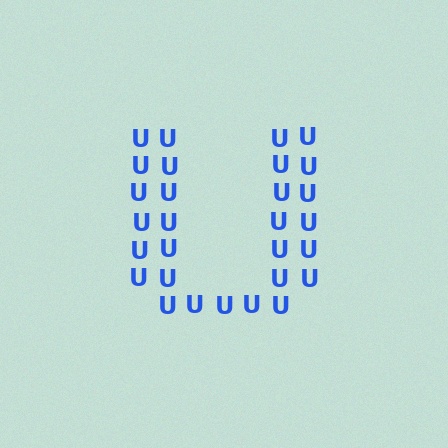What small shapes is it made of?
It is made of small letter U's.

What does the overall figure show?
The overall figure shows the letter U.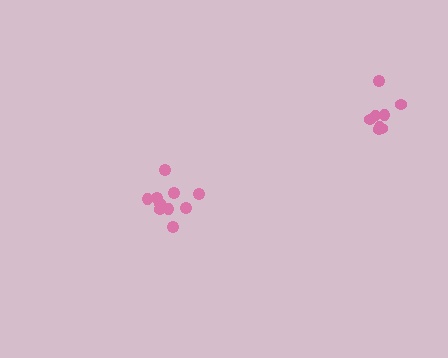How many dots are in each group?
Group 1: 10 dots, Group 2: 8 dots (18 total).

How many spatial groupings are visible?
There are 2 spatial groupings.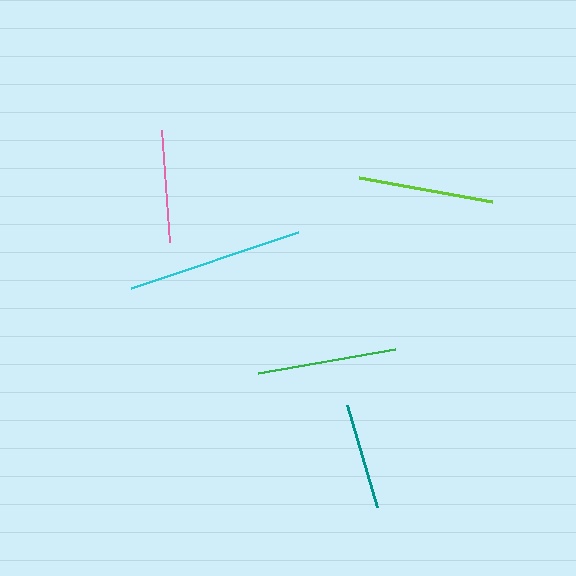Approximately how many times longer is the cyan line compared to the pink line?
The cyan line is approximately 1.6 times the length of the pink line.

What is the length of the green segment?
The green segment is approximately 139 pixels long.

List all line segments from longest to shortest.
From longest to shortest: cyan, green, lime, pink, teal.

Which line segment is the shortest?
The teal line is the shortest at approximately 107 pixels.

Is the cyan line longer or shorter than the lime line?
The cyan line is longer than the lime line.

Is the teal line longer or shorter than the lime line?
The lime line is longer than the teal line.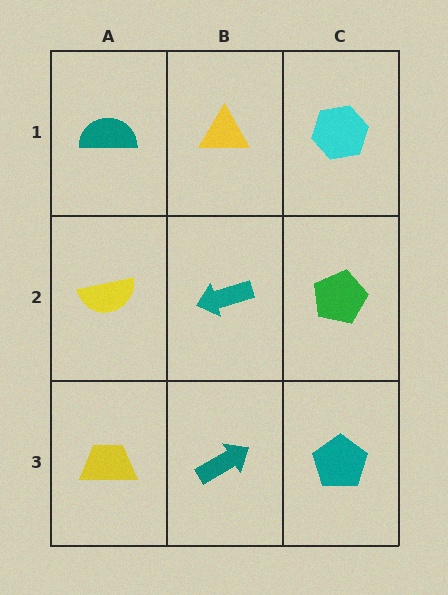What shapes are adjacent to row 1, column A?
A yellow semicircle (row 2, column A), a yellow triangle (row 1, column B).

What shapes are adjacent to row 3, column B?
A teal arrow (row 2, column B), a yellow trapezoid (row 3, column A), a teal pentagon (row 3, column C).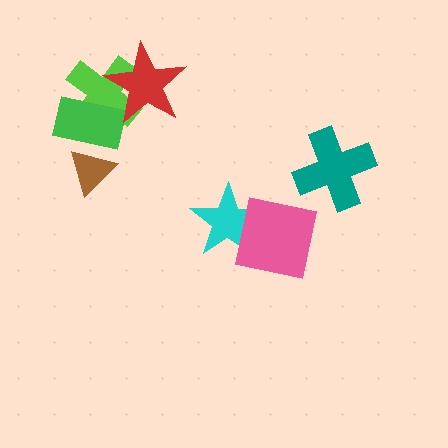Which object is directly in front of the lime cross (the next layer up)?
The green rectangle is directly in front of the lime cross.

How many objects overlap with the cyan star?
1 object overlaps with the cyan star.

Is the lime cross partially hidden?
Yes, it is partially covered by another shape.